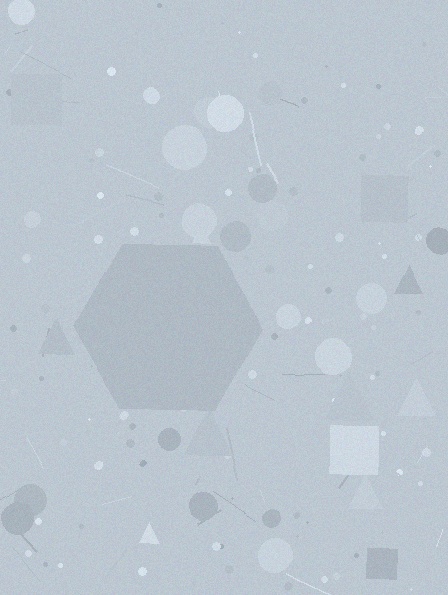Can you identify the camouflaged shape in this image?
The camouflaged shape is a hexagon.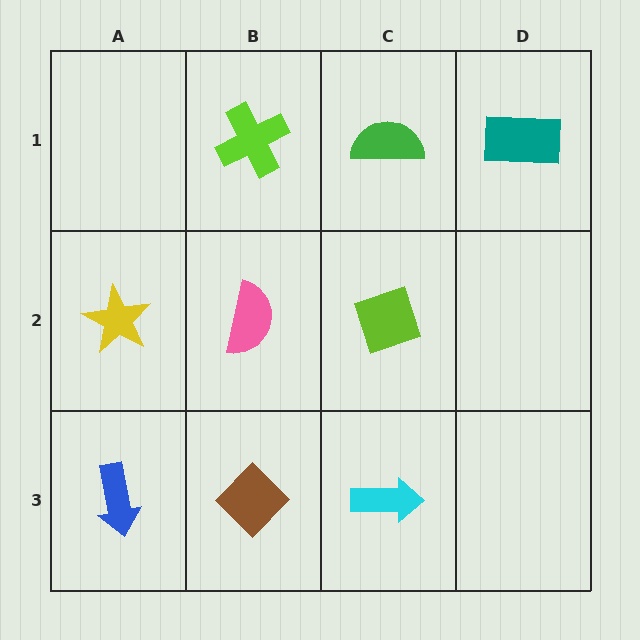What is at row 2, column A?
A yellow star.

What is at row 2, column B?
A pink semicircle.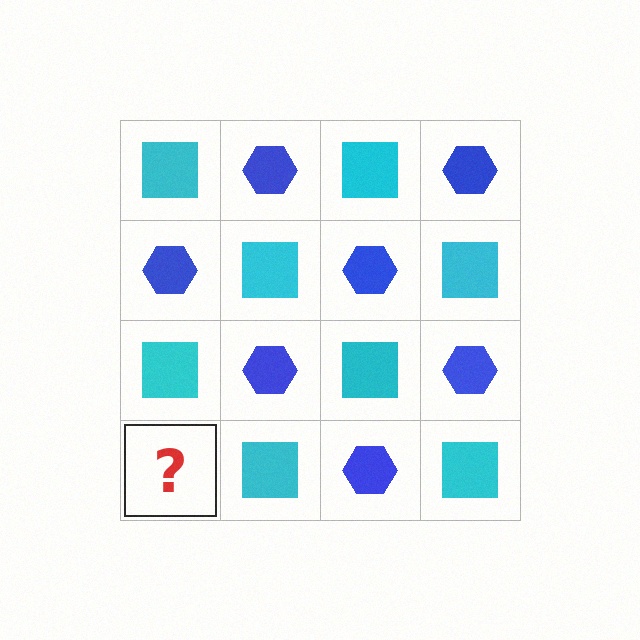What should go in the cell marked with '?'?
The missing cell should contain a blue hexagon.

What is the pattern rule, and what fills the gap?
The rule is that it alternates cyan square and blue hexagon in a checkerboard pattern. The gap should be filled with a blue hexagon.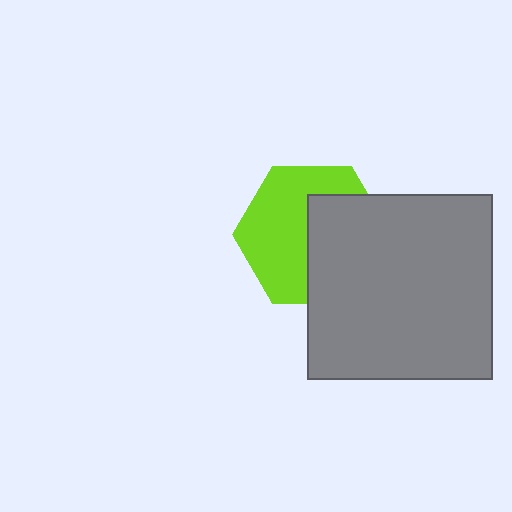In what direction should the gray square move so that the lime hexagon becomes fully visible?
The gray square should move right. That is the shortest direction to clear the overlap and leave the lime hexagon fully visible.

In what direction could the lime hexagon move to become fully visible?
The lime hexagon could move left. That would shift it out from behind the gray square entirely.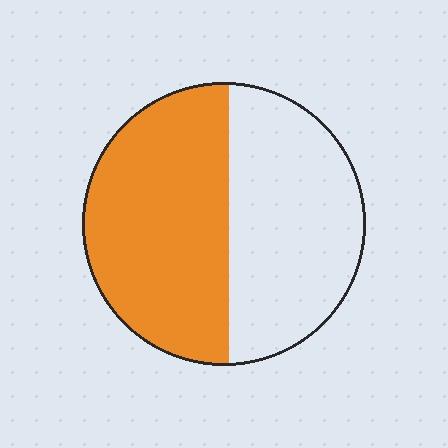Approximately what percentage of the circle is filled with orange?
Approximately 50%.